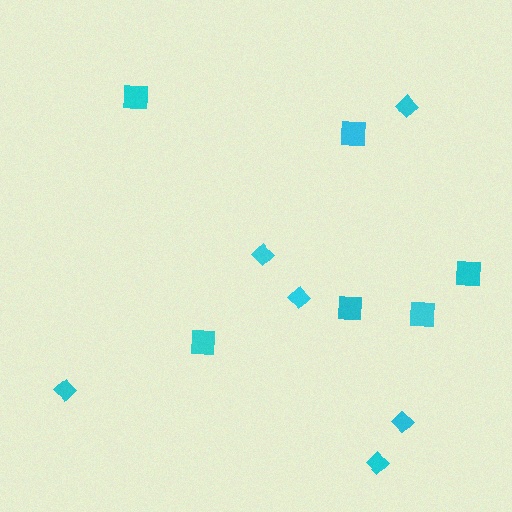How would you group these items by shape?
There are 2 groups: one group of squares (6) and one group of diamonds (6).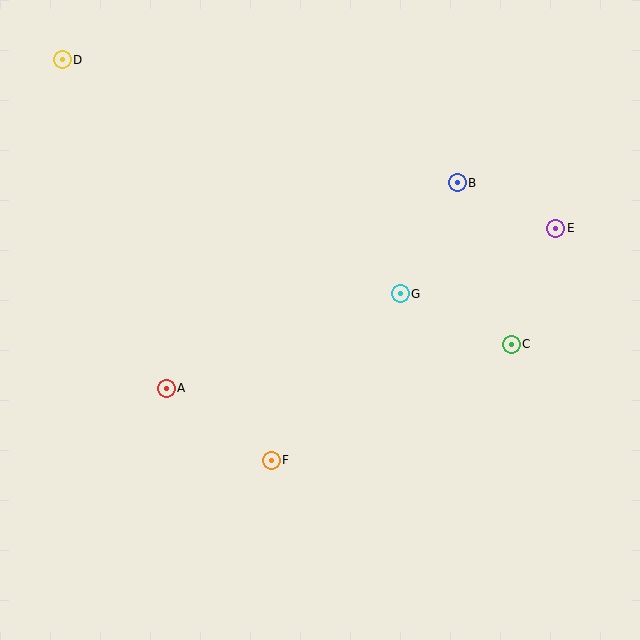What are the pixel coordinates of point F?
Point F is at (271, 460).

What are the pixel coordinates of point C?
Point C is at (511, 344).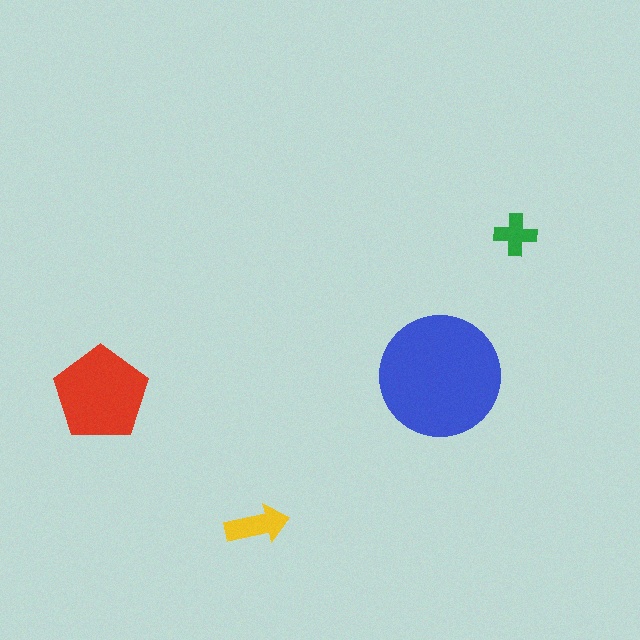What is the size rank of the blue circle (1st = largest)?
1st.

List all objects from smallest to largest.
The green cross, the yellow arrow, the red pentagon, the blue circle.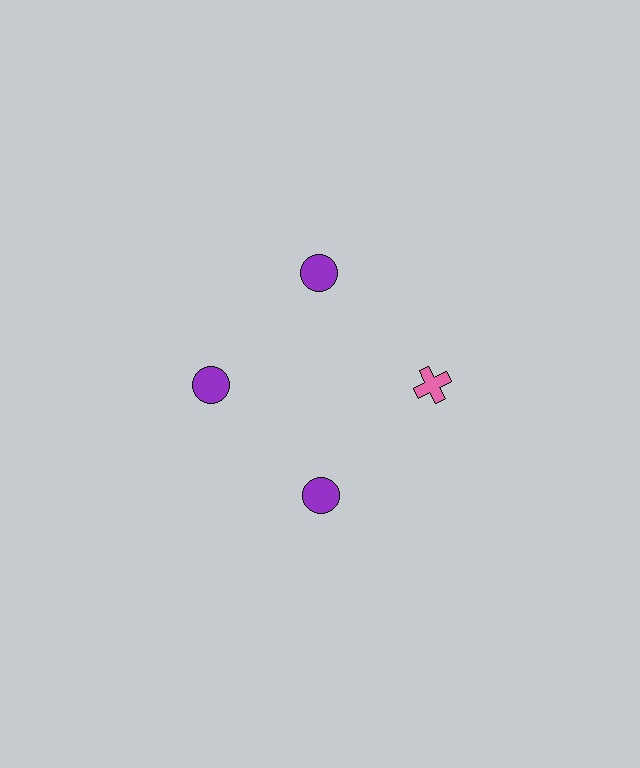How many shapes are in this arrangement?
There are 4 shapes arranged in a ring pattern.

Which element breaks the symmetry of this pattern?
The pink cross at roughly the 3 o'clock position breaks the symmetry. All other shapes are purple circles.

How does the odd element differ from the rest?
It differs in both color (pink instead of purple) and shape (cross instead of circle).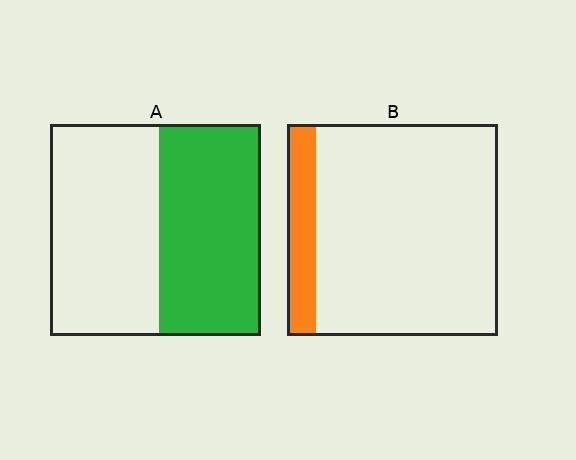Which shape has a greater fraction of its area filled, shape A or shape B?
Shape A.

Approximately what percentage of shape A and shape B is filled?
A is approximately 50% and B is approximately 15%.